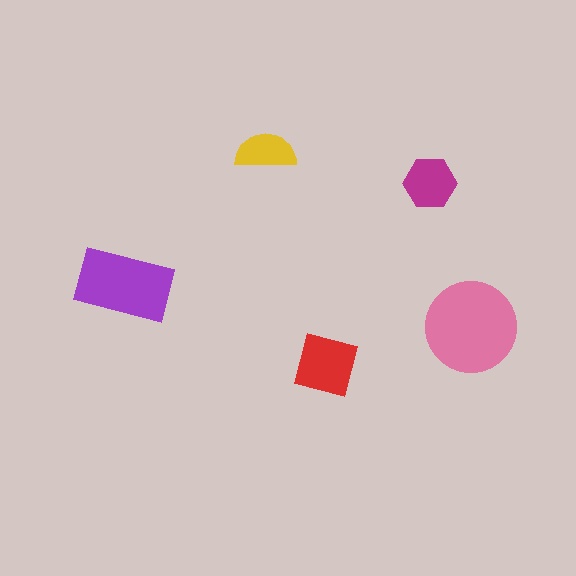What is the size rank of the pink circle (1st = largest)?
1st.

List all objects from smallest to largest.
The yellow semicircle, the magenta hexagon, the red diamond, the purple rectangle, the pink circle.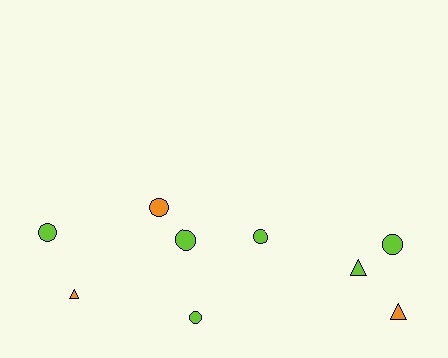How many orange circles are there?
There is 1 orange circle.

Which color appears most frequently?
Lime, with 6 objects.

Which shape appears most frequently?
Circle, with 6 objects.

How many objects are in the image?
There are 9 objects.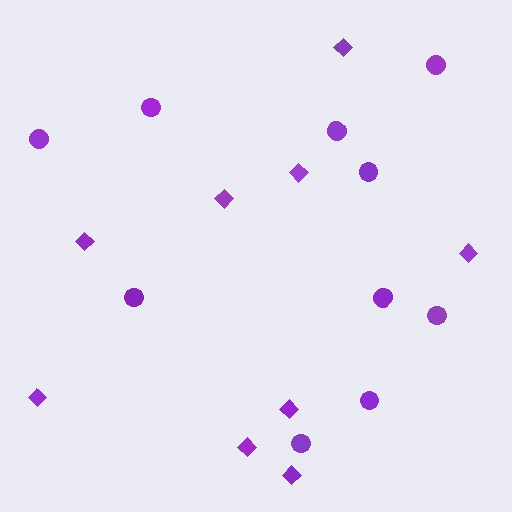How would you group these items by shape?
There are 2 groups: one group of circles (10) and one group of diamonds (9).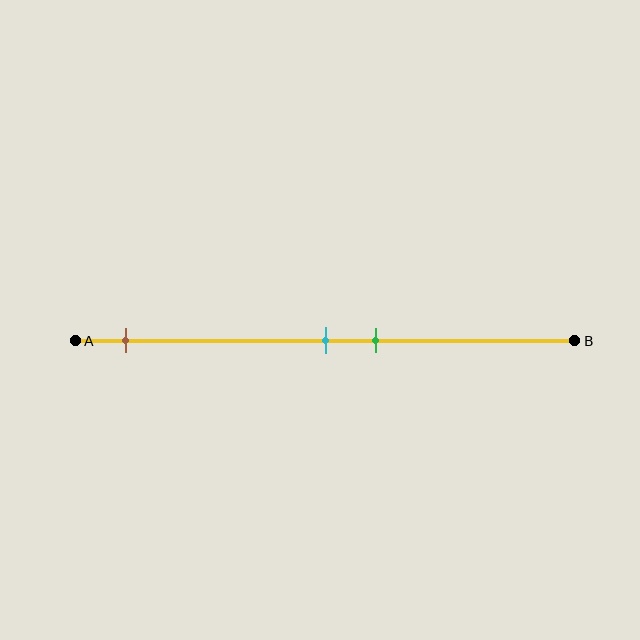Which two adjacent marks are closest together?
The cyan and green marks are the closest adjacent pair.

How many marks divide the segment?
There are 3 marks dividing the segment.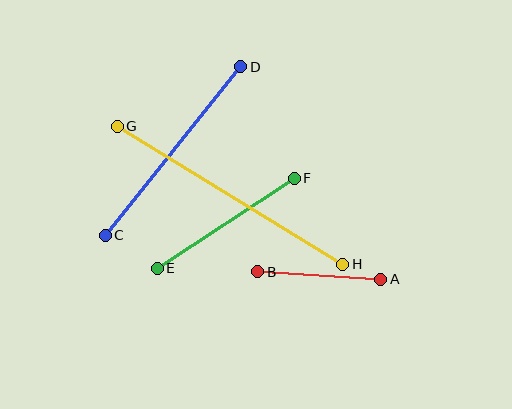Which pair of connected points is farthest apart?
Points G and H are farthest apart.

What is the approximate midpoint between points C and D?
The midpoint is at approximately (173, 151) pixels.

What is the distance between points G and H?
The distance is approximately 265 pixels.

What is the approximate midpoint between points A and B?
The midpoint is at approximately (319, 275) pixels.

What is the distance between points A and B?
The distance is approximately 123 pixels.